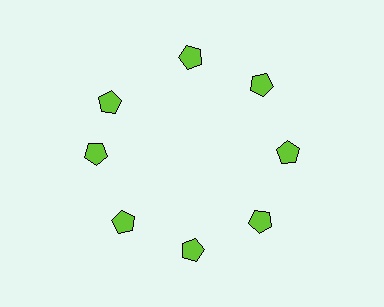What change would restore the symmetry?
The symmetry would be restored by rotating it back into even spacing with its neighbors so that all 8 pentagons sit at equal angles and equal distance from the center.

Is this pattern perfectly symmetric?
No. The 8 lime pentagons are arranged in a ring, but one element near the 10 o'clock position is rotated out of alignment along the ring, breaking the 8-fold rotational symmetry.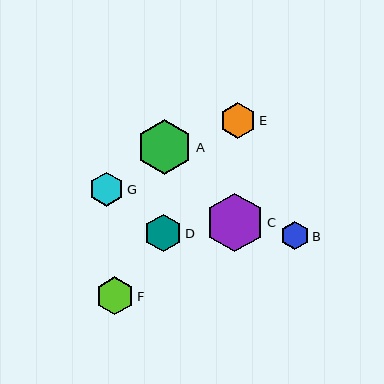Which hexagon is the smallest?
Hexagon B is the smallest with a size of approximately 28 pixels.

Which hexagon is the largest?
Hexagon C is the largest with a size of approximately 58 pixels.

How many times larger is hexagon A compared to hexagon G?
Hexagon A is approximately 1.6 times the size of hexagon G.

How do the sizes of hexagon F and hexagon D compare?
Hexagon F and hexagon D are approximately the same size.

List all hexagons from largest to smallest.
From largest to smallest: C, A, F, D, E, G, B.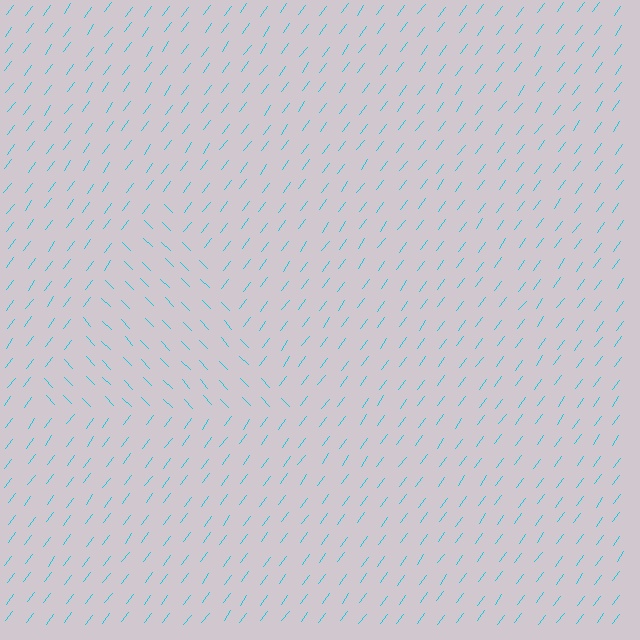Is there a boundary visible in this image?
Yes, there is a texture boundary formed by a change in line orientation.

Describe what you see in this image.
The image is filled with small cyan line segments. A triangle region in the image has lines oriented differently from the surrounding lines, creating a visible texture boundary.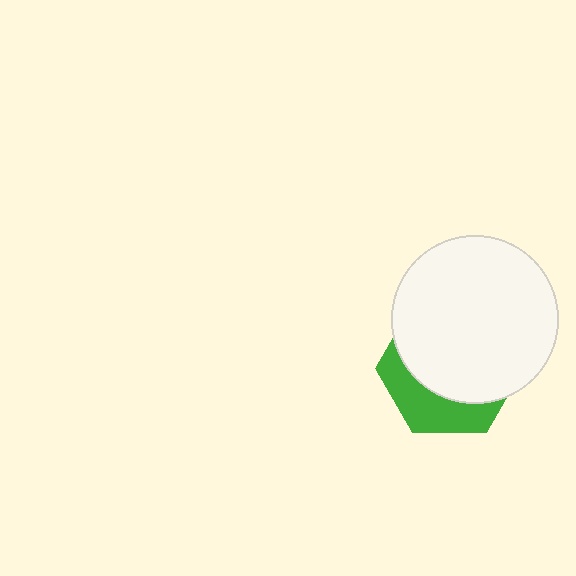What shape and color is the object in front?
The object in front is a white circle.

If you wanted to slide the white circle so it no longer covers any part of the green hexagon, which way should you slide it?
Slide it up — that is the most direct way to separate the two shapes.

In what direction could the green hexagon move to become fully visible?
The green hexagon could move down. That would shift it out from behind the white circle entirely.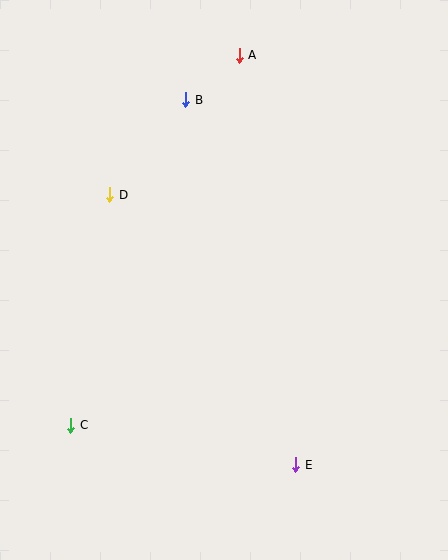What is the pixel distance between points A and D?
The distance between A and D is 190 pixels.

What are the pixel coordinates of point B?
Point B is at (186, 100).